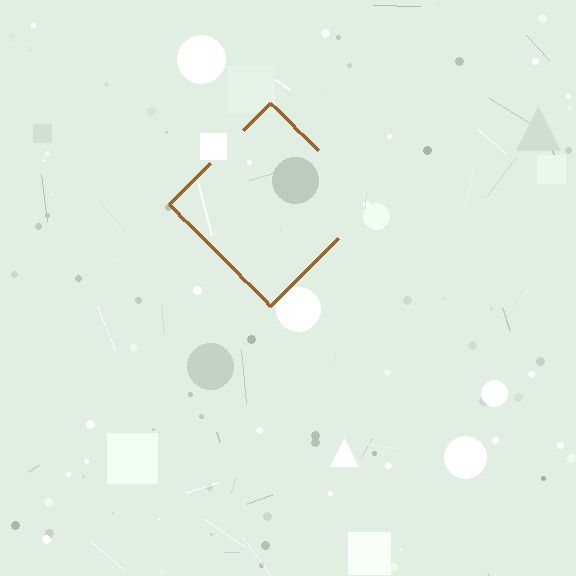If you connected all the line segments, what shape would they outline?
They would outline a diamond.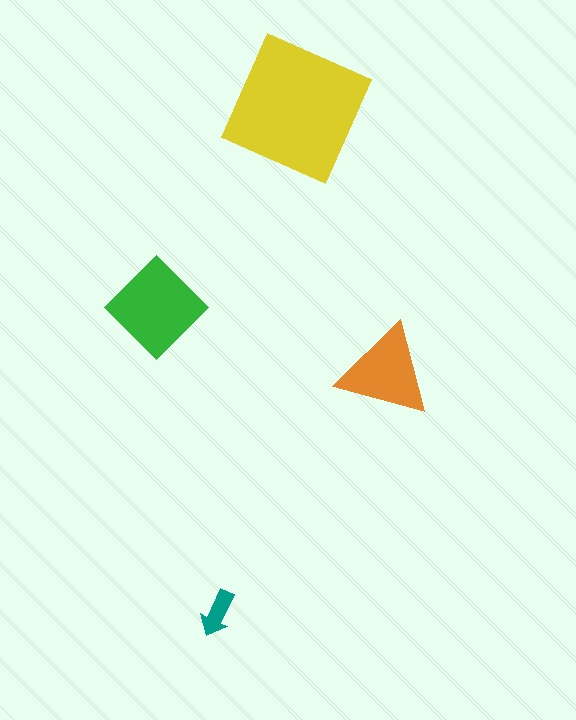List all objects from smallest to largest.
The teal arrow, the orange triangle, the green diamond, the yellow square.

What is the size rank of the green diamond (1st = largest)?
2nd.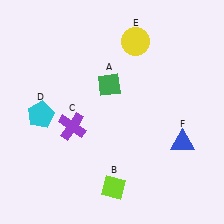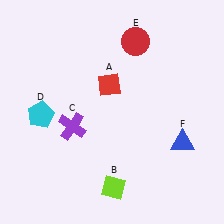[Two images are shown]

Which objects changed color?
A changed from green to red. E changed from yellow to red.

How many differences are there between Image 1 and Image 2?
There are 2 differences between the two images.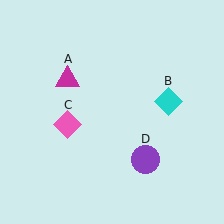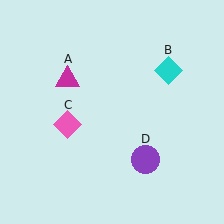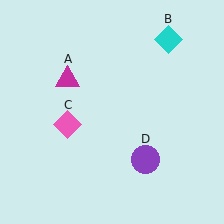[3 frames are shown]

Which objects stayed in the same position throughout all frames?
Magenta triangle (object A) and pink diamond (object C) and purple circle (object D) remained stationary.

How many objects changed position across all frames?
1 object changed position: cyan diamond (object B).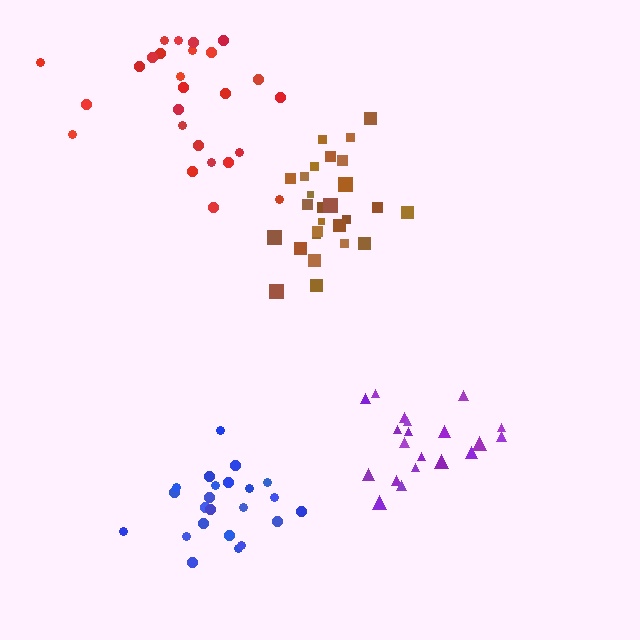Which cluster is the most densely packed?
Brown.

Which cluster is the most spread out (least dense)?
Red.